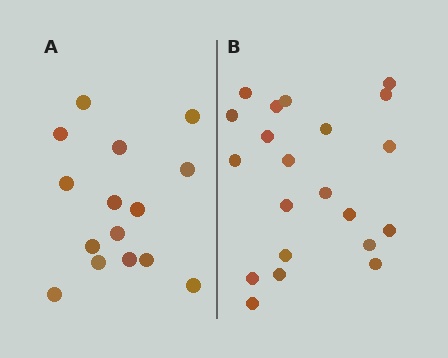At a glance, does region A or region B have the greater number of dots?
Region B (the right region) has more dots.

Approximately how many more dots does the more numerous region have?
Region B has about 6 more dots than region A.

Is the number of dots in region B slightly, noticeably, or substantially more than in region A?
Region B has noticeably more, but not dramatically so. The ratio is roughly 1.4 to 1.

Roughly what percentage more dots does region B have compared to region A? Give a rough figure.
About 40% more.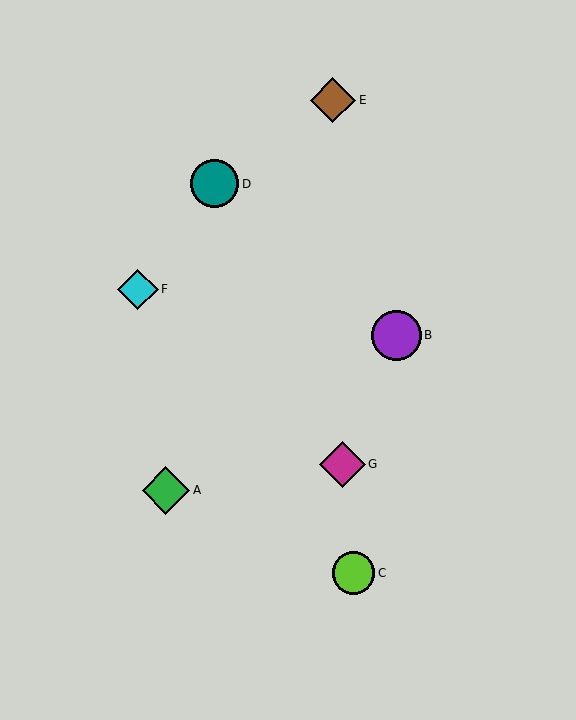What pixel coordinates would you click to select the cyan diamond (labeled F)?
Click at (138, 290) to select the cyan diamond F.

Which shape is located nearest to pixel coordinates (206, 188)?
The teal circle (labeled D) at (215, 184) is nearest to that location.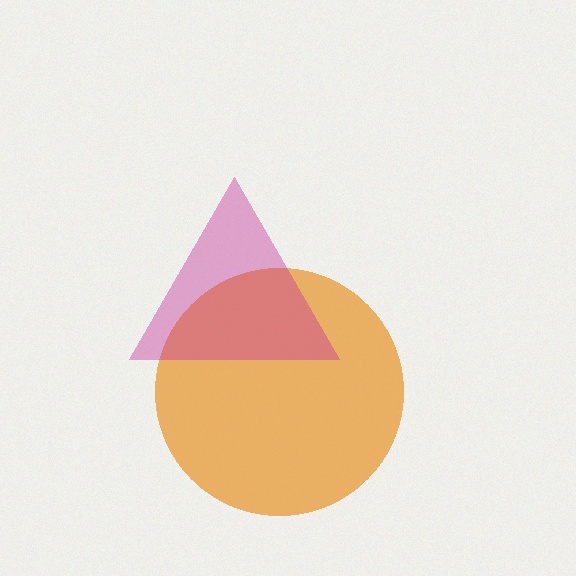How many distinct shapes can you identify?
There are 2 distinct shapes: an orange circle, a magenta triangle.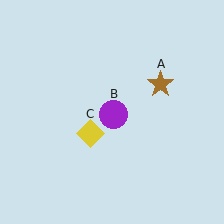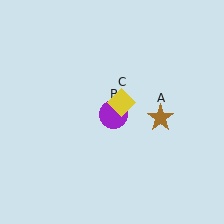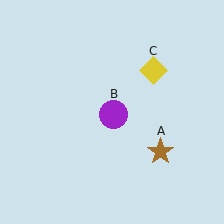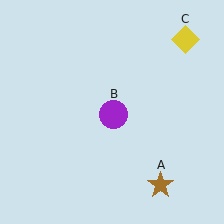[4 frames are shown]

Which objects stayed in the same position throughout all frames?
Purple circle (object B) remained stationary.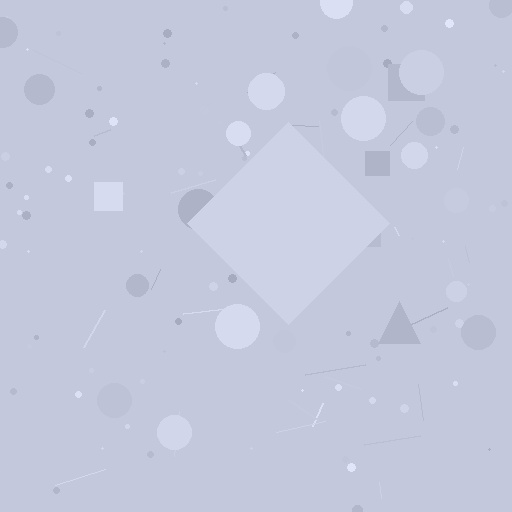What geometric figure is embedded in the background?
A diamond is embedded in the background.